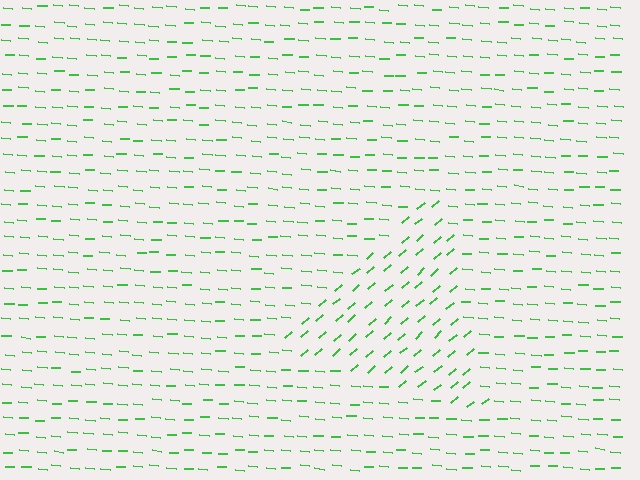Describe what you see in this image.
The image is filled with small green line segments. A triangle region in the image has lines oriented differently from the surrounding lines, creating a visible texture boundary.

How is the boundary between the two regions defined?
The boundary is defined purely by a change in line orientation (approximately 45 degrees difference). All lines are the same color and thickness.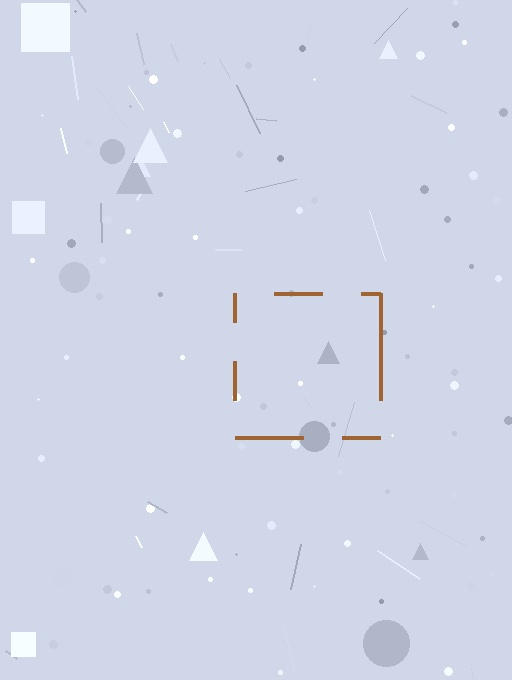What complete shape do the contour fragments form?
The contour fragments form a square.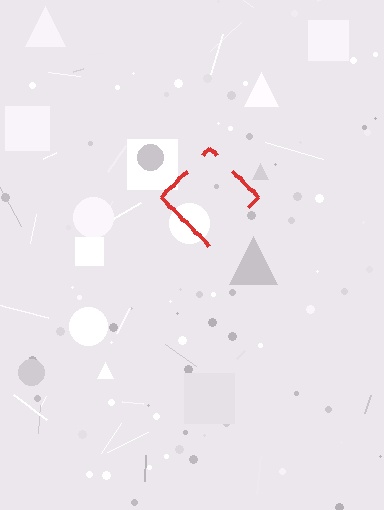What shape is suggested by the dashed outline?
The dashed outline suggests a diamond.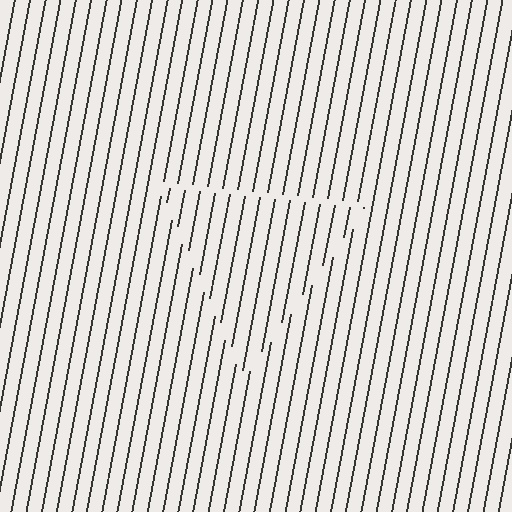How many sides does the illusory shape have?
3 sides — the line-ends trace a triangle.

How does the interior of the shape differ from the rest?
The interior of the shape contains the same grating, shifted by half a period — the contour is defined by the phase discontinuity where line-ends from the inner and outer gratings abut.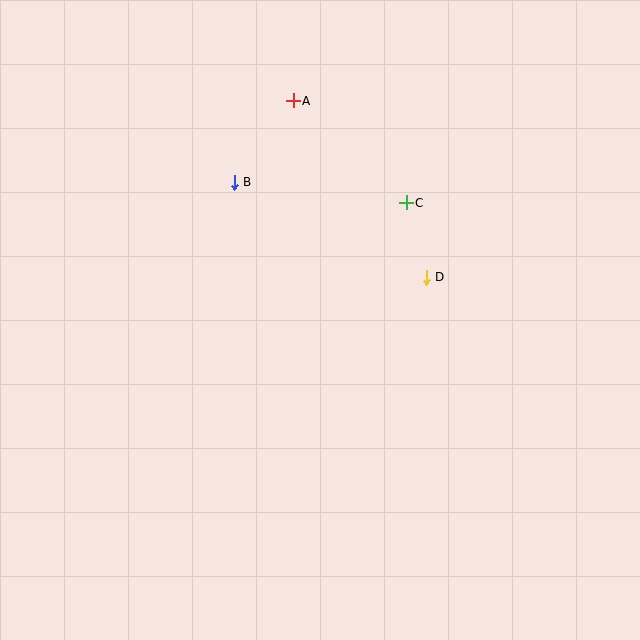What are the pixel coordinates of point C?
Point C is at (406, 203).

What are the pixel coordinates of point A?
Point A is at (293, 101).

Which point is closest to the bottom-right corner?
Point D is closest to the bottom-right corner.